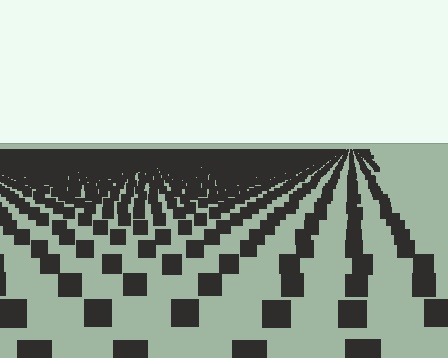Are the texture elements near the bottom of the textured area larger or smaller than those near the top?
Larger. Near the bottom, elements are closer to the viewer and appear at a bigger on-screen size.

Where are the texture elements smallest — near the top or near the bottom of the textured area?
Near the top.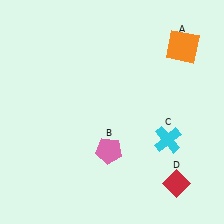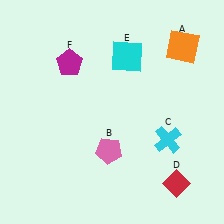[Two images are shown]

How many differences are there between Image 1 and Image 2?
There are 2 differences between the two images.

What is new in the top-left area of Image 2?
A magenta pentagon (F) was added in the top-left area of Image 2.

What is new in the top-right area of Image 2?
A cyan square (E) was added in the top-right area of Image 2.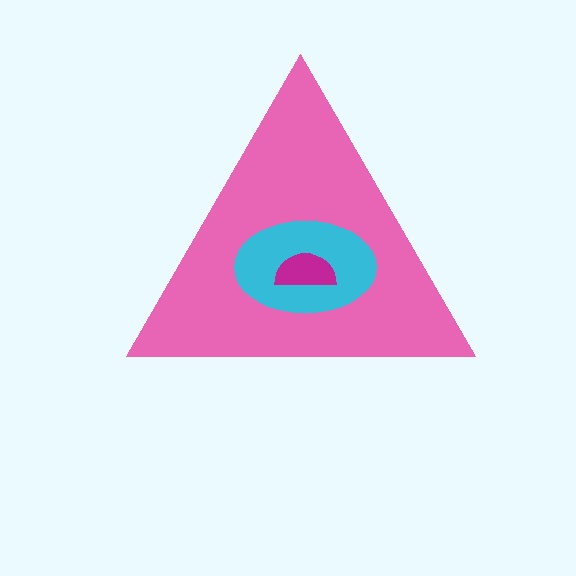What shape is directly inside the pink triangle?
The cyan ellipse.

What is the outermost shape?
The pink triangle.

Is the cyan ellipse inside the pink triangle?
Yes.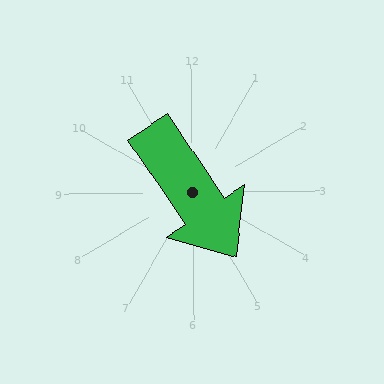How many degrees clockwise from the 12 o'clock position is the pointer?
Approximately 146 degrees.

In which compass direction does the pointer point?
Southeast.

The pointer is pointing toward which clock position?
Roughly 5 o'clock.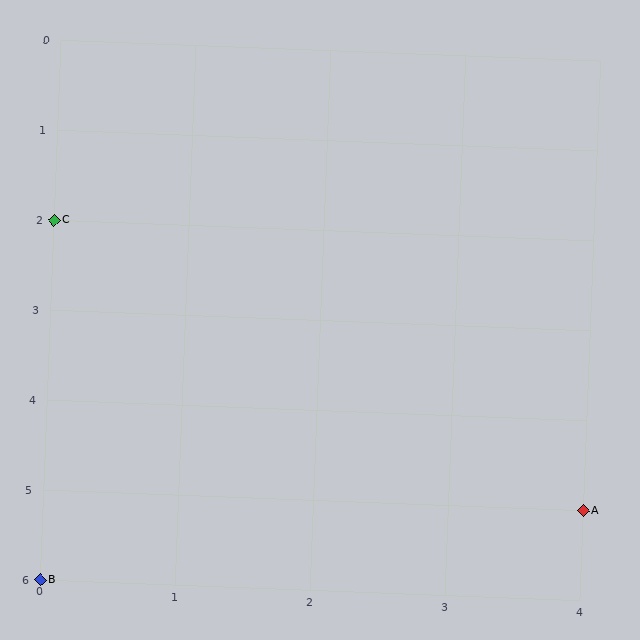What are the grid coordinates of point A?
Point A is at grid coordinates (4, 5).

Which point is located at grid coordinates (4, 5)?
Point A is at (4, 5).